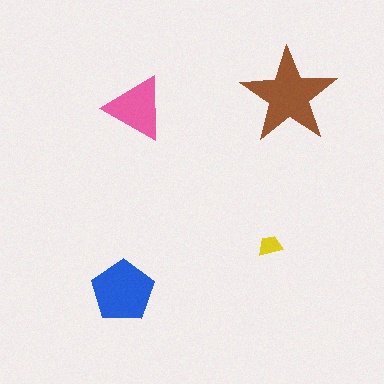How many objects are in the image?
There are 4 objects in the image.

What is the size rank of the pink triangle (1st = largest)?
3rd.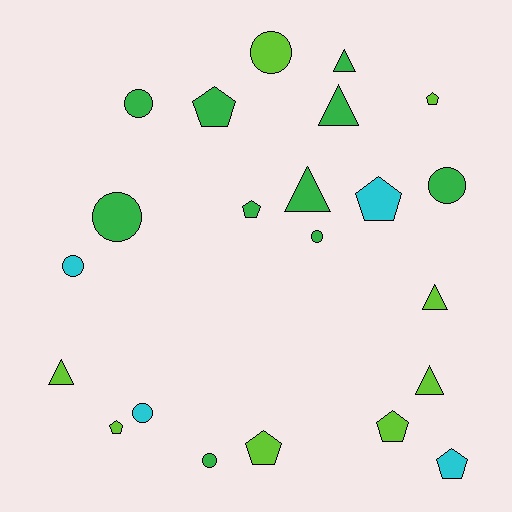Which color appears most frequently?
Green, with 10 objects.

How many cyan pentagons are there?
There are 2 cyan pentagons.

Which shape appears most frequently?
Pentagon, with 8 objects.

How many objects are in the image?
There are 22 objects.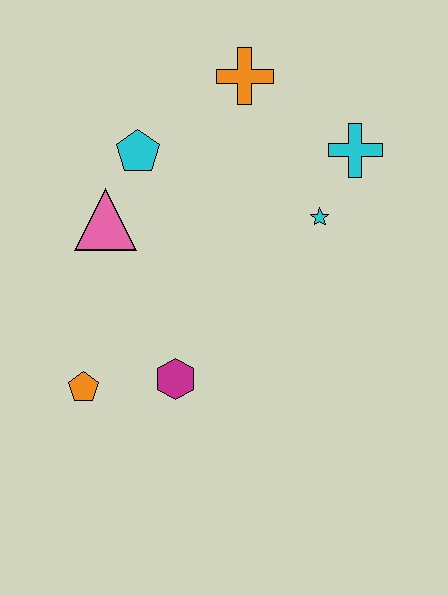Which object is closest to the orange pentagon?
The magenta hexagon is closest to the orange pentagon.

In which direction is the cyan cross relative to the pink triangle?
The cyan cross is to the right of the pink triangle.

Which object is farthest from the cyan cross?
The orange pentagon is farthest from the cyan cross.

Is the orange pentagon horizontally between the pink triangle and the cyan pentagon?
No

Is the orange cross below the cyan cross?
No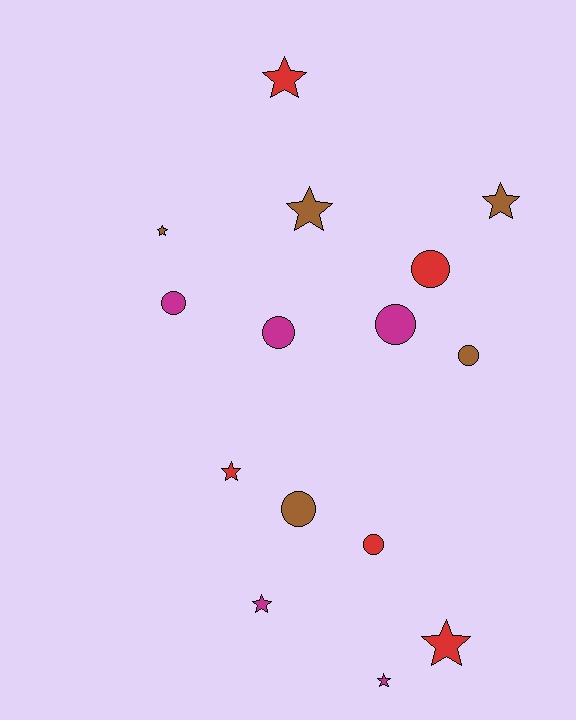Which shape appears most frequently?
Star, with 8 objects.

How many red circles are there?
There are 2 red circles.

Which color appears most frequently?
Red, with 5 objects.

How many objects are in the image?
There are 15 objects.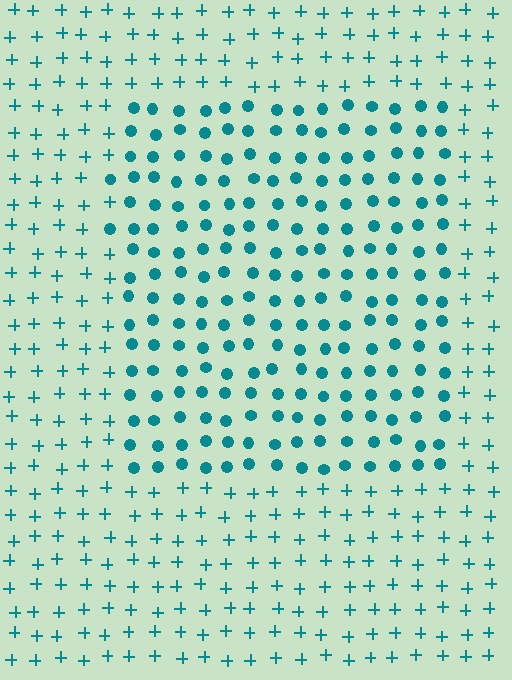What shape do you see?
I see a rectangle.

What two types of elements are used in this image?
The image uses circles inside the rectangle region and plus signs outside it.